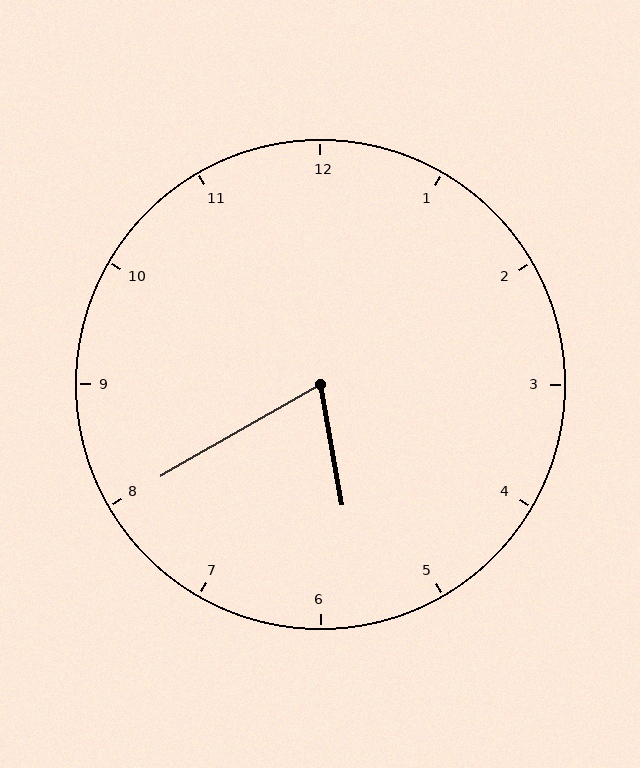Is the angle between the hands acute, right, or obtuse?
It is acute.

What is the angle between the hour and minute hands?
Approximately 70 degrees.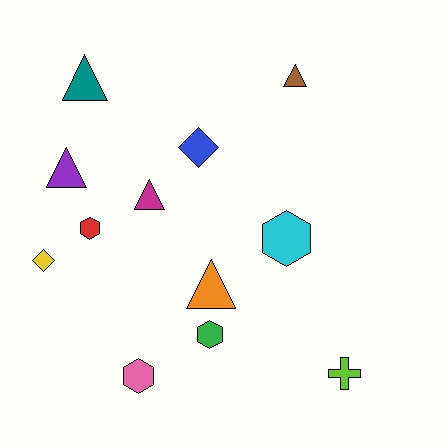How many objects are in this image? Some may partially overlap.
There are 12 objects.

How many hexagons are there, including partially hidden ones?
There are 4 hexagons.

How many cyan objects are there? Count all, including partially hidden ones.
There is 1 cyan object.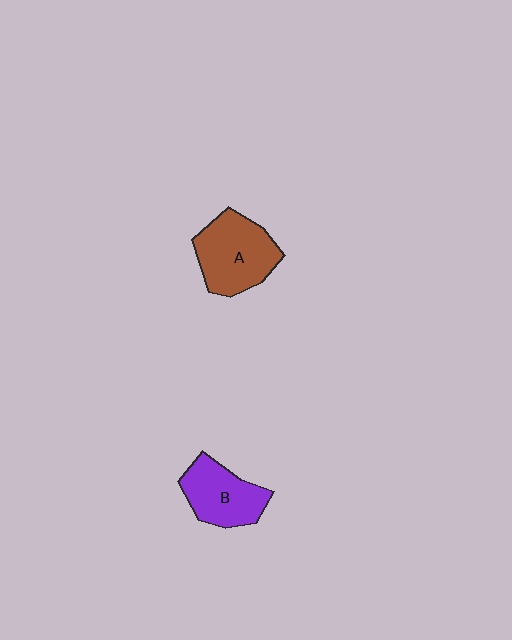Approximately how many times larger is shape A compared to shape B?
Approximately 1.2 times.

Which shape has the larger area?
Shape A (brown).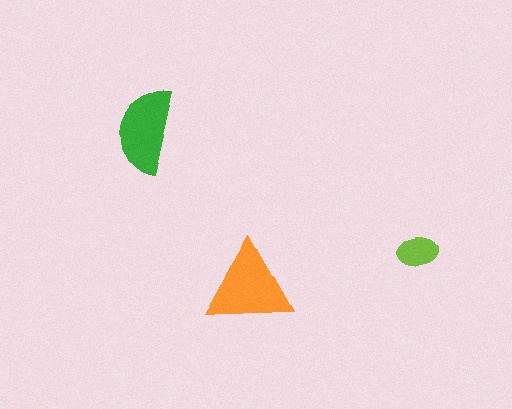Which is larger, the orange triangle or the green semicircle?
The orange triangle.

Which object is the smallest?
The lime ellipse.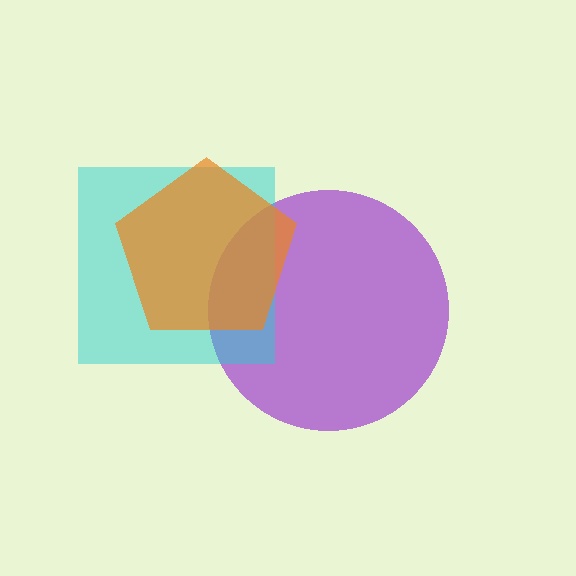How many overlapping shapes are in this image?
There are 3 overlapping shapes in the image.